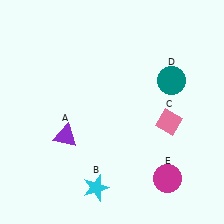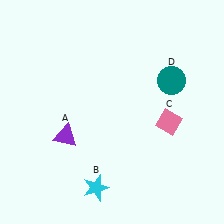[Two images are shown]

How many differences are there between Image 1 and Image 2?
There is 1 difference between the two images.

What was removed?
The magenta circle (E) was removed in Image 2.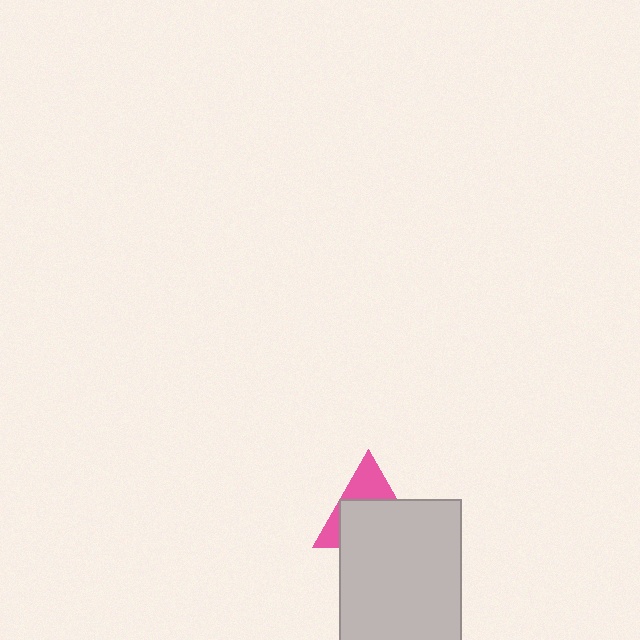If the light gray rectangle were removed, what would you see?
You would see the complete pink triangle.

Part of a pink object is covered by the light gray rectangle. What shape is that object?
It is a triangle.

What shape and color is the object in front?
The object in front is a light gray rectangle.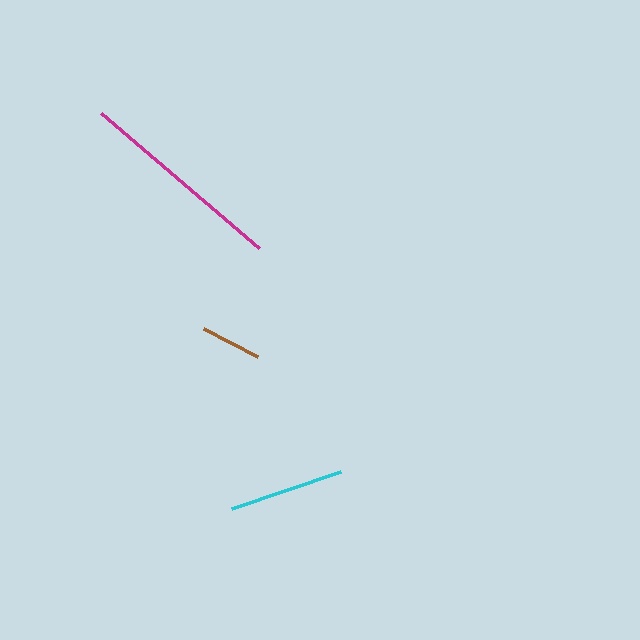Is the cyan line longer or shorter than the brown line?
The cyan line is longer than the brown line.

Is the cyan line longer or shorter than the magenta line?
The magenta line is longer than the cyan line.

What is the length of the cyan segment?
The cyan segment is approximately 115 pixels long.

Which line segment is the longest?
The magenta line is the longest at approximately 208 pixels.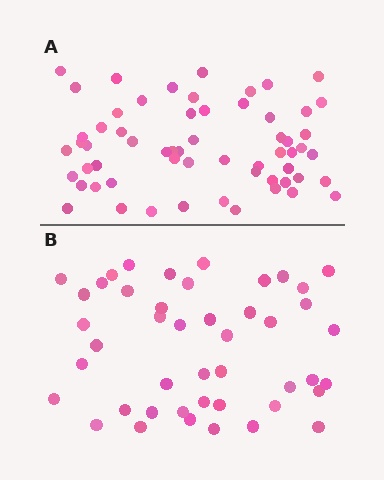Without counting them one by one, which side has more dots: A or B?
Region A (the top region) has more dots.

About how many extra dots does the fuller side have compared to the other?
Region A has approximately 15 more dots than region B.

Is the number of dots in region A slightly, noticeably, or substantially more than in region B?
Region A has noticeably more, but not dramatically so. The ratio is roughly 1.3 to 1.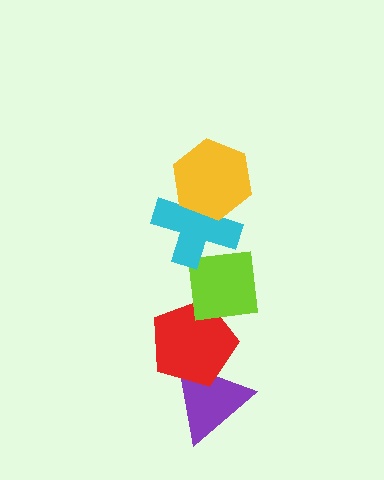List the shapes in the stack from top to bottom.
From top to bottom: the yellow hexagon, the cyan cross, the lime square, the red pentagon, the purple triangle.